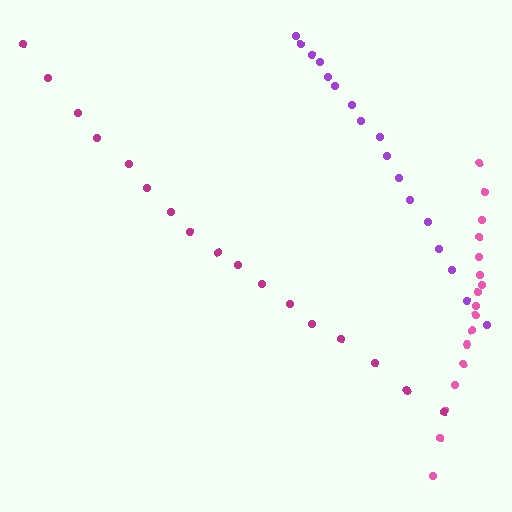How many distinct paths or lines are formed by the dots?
There are 3 distinct paths.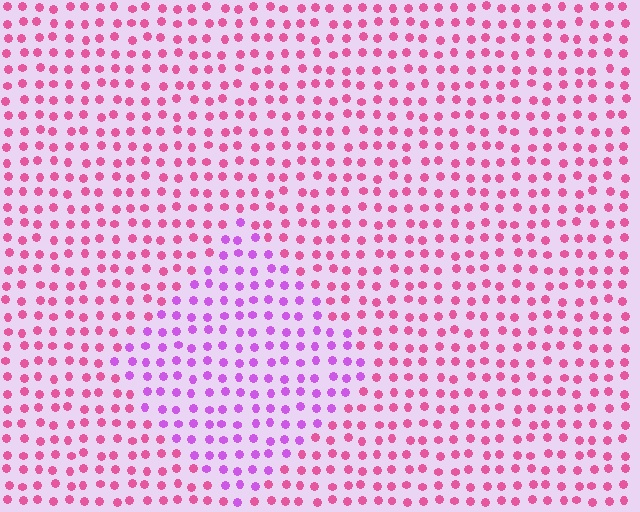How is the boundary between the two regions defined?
The boundary is defined purely by a slight shift in hue (about 40 degrees). Spacing, size, and orientation are identical on both sides.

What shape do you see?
I see a diamond.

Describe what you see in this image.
The image is filled with small pink elements in a uniform arrangement. A diamond-shaped region is visible where the elements are tinted to a slightly different hue, forming a subtle color boundary.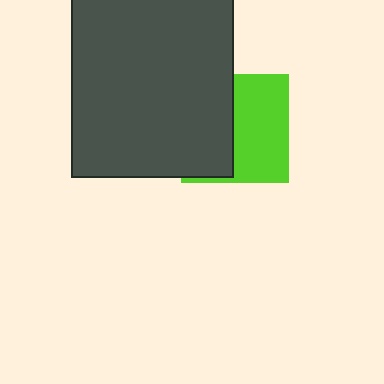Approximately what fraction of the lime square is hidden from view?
Roughly 46% of the lime square is hidden behind the dark gray rectangle.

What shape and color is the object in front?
The object in front is a dark gray rectangle.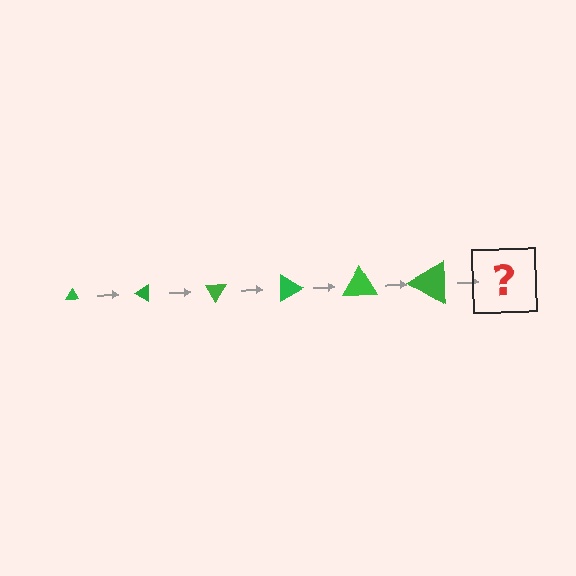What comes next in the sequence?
The next element should be a triangle, larger than the previous one and rotated 180 degrees from the start.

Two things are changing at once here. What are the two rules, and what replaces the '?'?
The two rules are that the triangle grows larger each step and it rotates 30 degrees each step. The '?' should be a triangle, larger than the previous one and rotated 180 degrees from the start.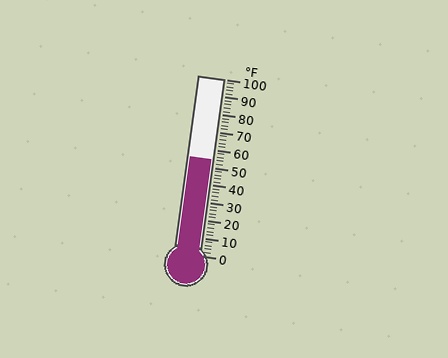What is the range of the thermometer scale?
The thermometer scale ranges from 0°F to 100°F.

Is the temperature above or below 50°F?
The temperature is above 50°F.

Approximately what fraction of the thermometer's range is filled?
The thermometer is filled to approximately 55% of its range.